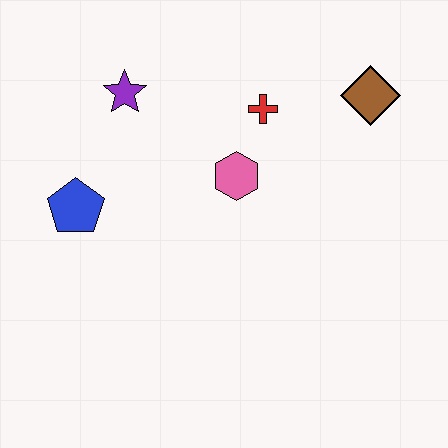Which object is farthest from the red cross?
The blue pentagon is farthest from the red cross.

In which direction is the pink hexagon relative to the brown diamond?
The pink hexagon is to the left of the brown diamond.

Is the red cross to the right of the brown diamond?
No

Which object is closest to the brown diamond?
The red cross is closest to the brown diamond.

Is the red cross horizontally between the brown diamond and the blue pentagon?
Yes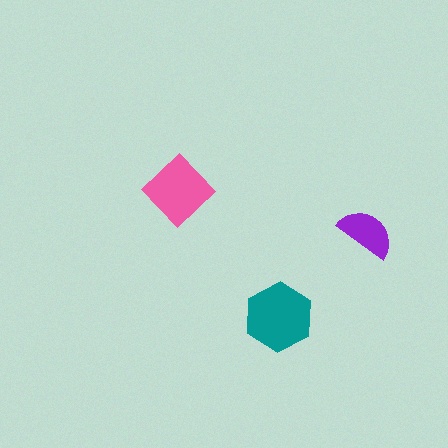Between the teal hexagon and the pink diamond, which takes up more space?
The teal hexagon.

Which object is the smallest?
The purple semicircle.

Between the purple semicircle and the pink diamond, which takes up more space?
The pink diamond.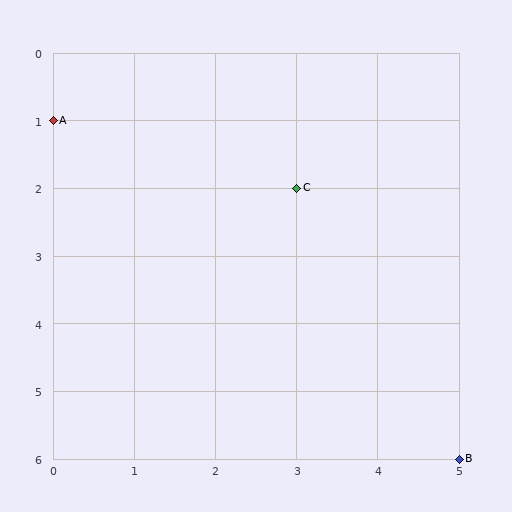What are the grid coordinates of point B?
Point B is at grid coordinates (5, 6).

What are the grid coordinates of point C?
Point C is at grid coordinates (3, 2).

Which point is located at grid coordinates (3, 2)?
Point C is at (3, 2).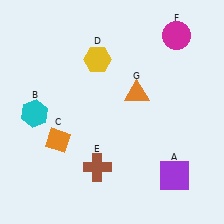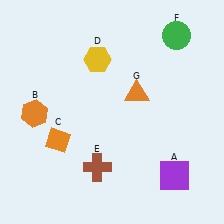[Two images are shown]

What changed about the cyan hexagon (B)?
In Image 1, B is cyan. In Image 2, it changed to orange.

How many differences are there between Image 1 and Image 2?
There are 2 differences between the two images.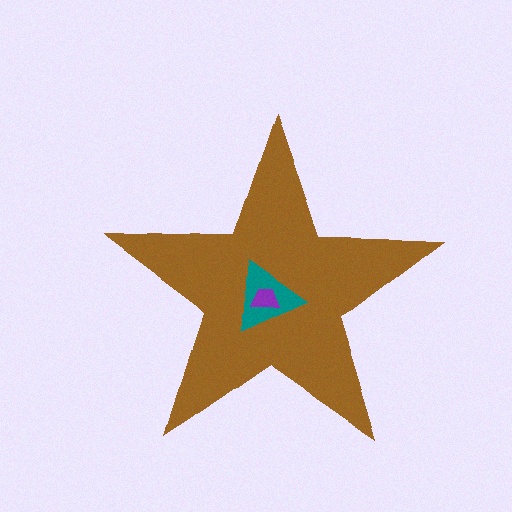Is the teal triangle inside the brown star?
Yes.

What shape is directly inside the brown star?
The teal triangle.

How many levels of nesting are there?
3.